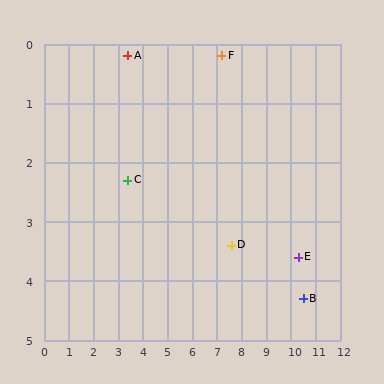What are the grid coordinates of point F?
Point F is at approximately (7.2, 0.2).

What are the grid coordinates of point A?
Point A is at approximately (3.4, 0.2).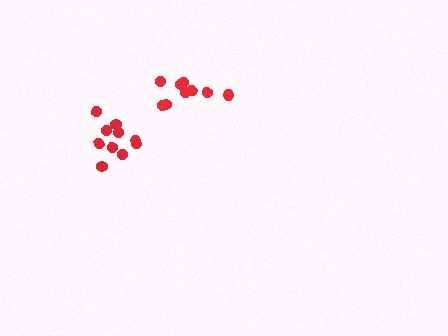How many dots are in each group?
Group 1: 9 dots, Group 2: 10 dots (19 total).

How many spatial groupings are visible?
There are 2 spatial groupings.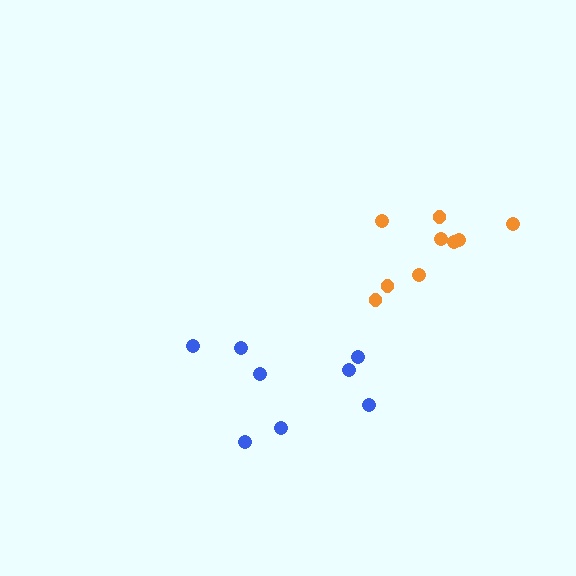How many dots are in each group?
Group 1: 8 dots, Group 2: 9 dots (17 total).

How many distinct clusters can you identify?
There are 2 distinct clusters.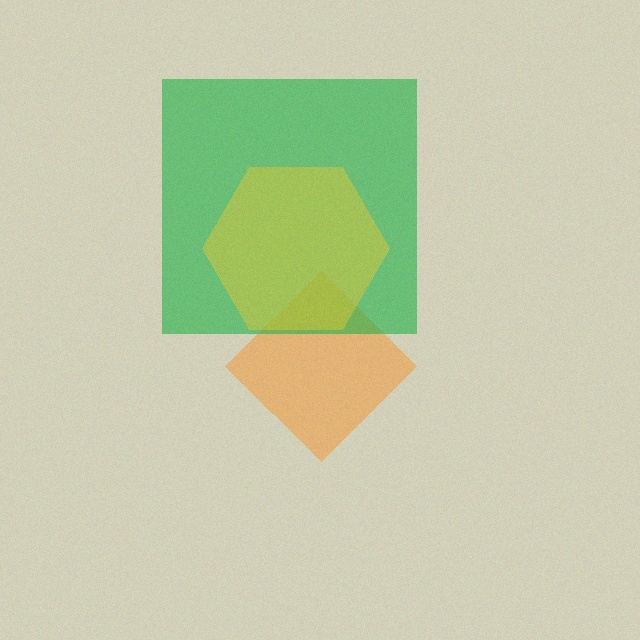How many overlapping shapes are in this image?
There are 3 overlapping shapes in the image.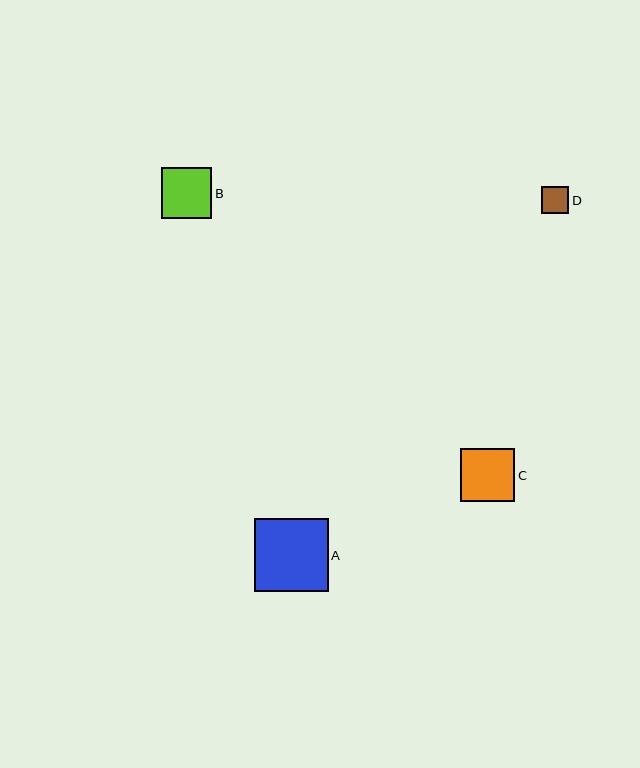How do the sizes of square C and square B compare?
Square C and square B are approximately the same size.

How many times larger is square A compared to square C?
Square A is approximately 1.4 times the size of square C.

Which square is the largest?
Square A is the largest with a size of approximately 74 pixels.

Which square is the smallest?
Square D is the smallest with a size of approximately 27 pixels.